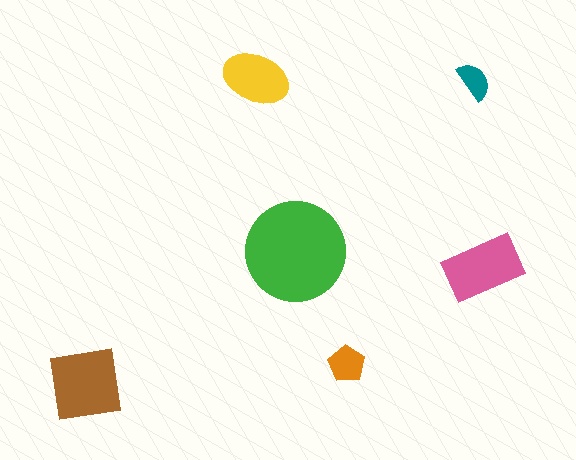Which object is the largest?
The green circle.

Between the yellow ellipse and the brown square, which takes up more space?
The brown square.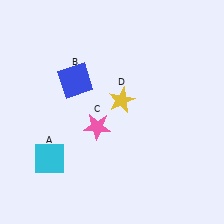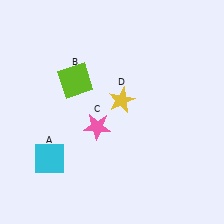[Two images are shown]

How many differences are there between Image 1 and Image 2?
There is 1 difference between the two images.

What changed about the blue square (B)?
In Image 1, B is blue. In Image 2, it changed to lime.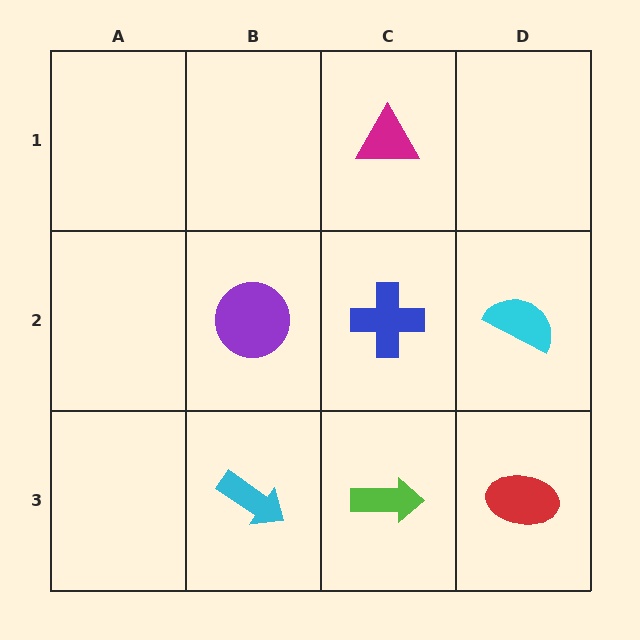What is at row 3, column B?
A cyan arrow.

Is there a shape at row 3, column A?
No, that cell is empty.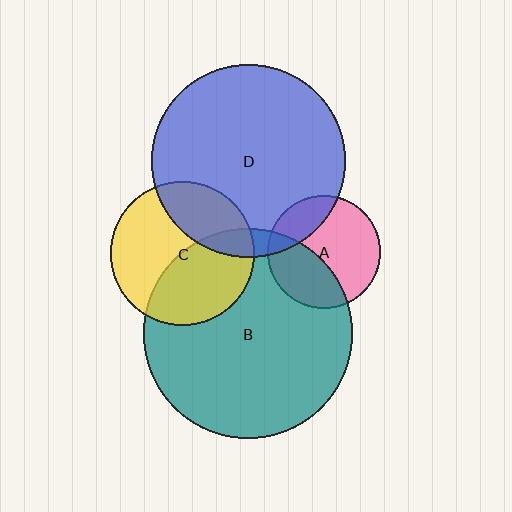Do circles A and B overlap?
Yes.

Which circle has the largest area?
Circle B (teal).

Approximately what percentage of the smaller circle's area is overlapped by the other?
Approximately 35%.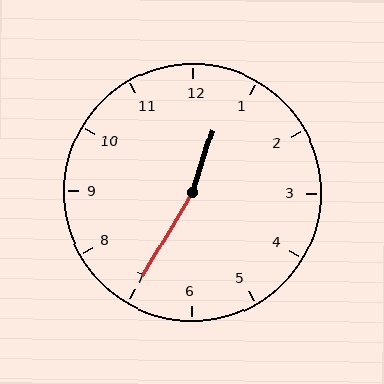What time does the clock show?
12:35.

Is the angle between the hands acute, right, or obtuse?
It is obtuse.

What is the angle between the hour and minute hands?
Approximately 168 degrees.